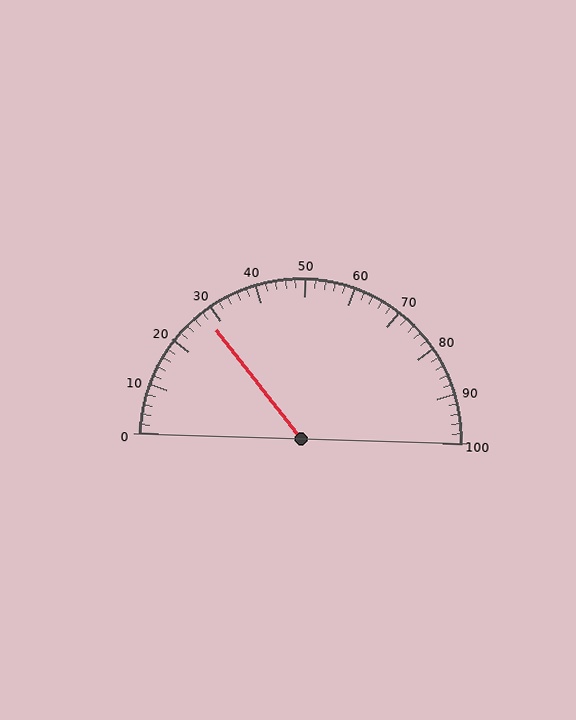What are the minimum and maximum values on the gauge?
The gauge ranges from 0 to 100.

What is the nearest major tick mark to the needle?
The nearest major tick mark is 30.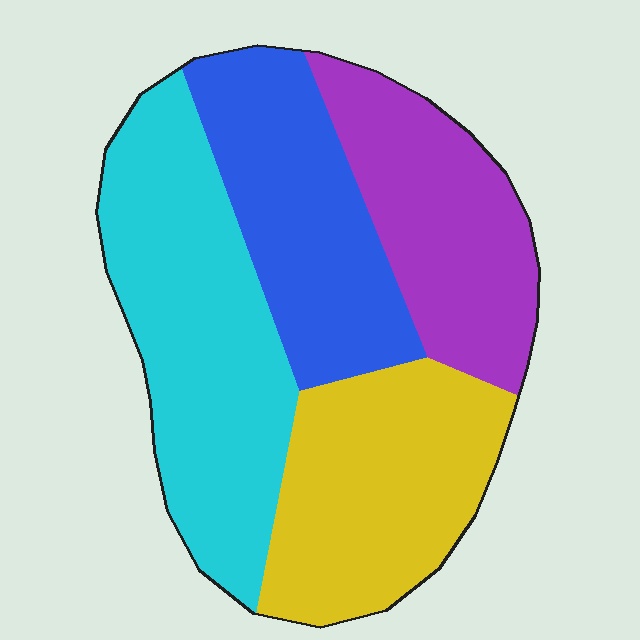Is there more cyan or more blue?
Cyan.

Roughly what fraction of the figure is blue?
Blue covers roughly 20% of the figure.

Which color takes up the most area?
Cyan, at roughly 30%.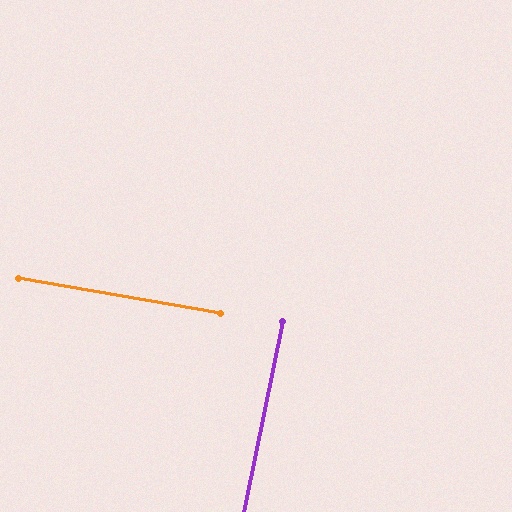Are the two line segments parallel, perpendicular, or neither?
Perpendicular — they meet at approximately 88°.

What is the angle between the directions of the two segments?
Approximately 88 degrees.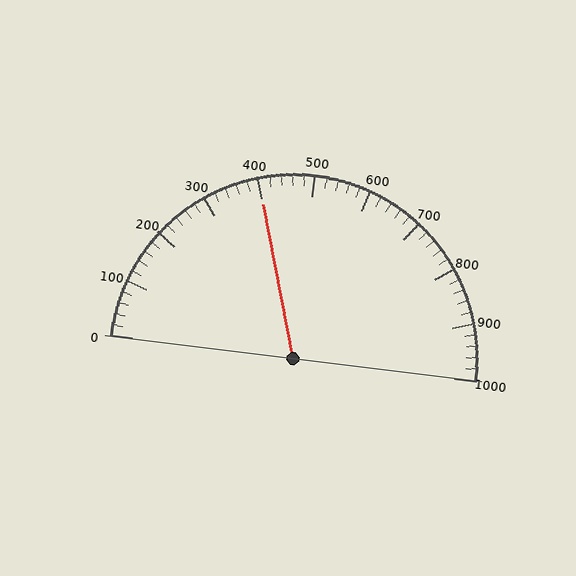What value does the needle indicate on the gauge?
The needle indicates approximately 400.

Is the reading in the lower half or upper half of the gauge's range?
The reading is in the lower half of the range (0 to 1000).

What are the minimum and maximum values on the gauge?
The gauge ranges from 0 to 1000.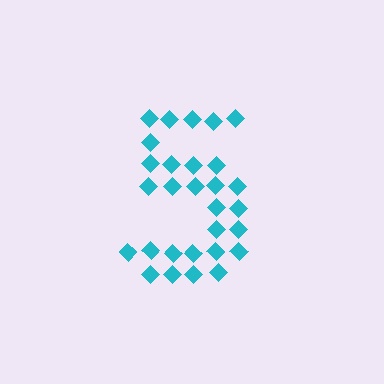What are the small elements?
The small elements are diamonds.